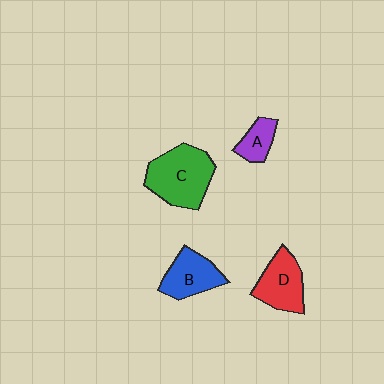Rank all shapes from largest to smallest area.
From largest to smallest: C (green), D (red), B (blue), A (purple).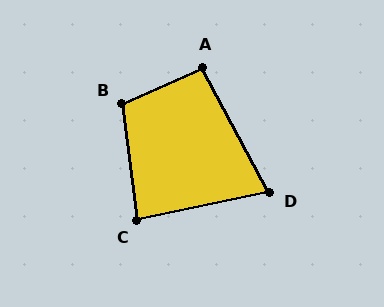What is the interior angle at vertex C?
Approximately 86 degrees (approximately right).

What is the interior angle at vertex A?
Approximately 94 degrees (approximately right).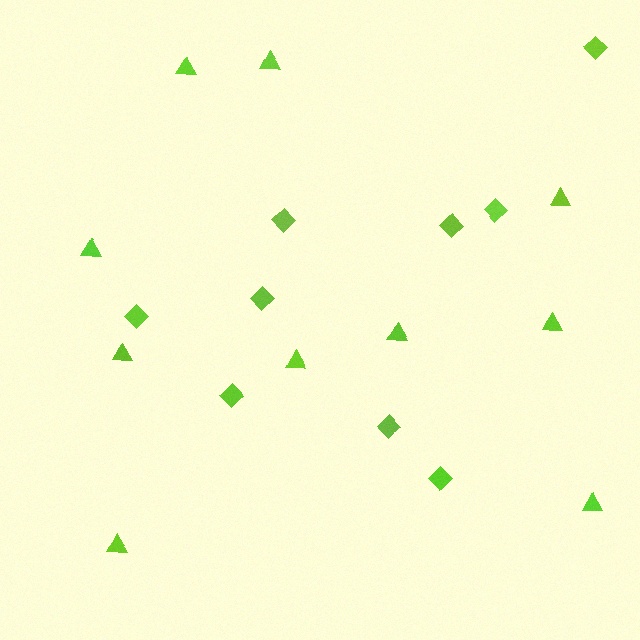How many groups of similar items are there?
There are 2 groups: one group of diamonds (9) and one group of triangles (10).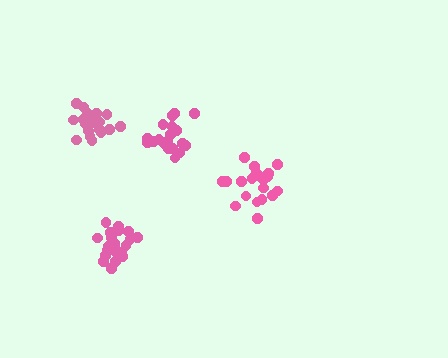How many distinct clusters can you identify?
There are 4 distinct clusters.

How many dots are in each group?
Group 1: 21 dots, Group 2: 20 dots, Group 3: 20 dots, Group 4: 21 dots (82 total).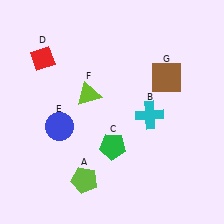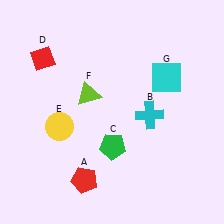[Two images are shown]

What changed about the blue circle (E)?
In Image 1, E is blue. In Image 2, it changed to yellow.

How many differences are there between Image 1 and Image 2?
There are 3 differences between the two images.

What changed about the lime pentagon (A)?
In Image 1, A is lime. In Image 2, it changed to red.